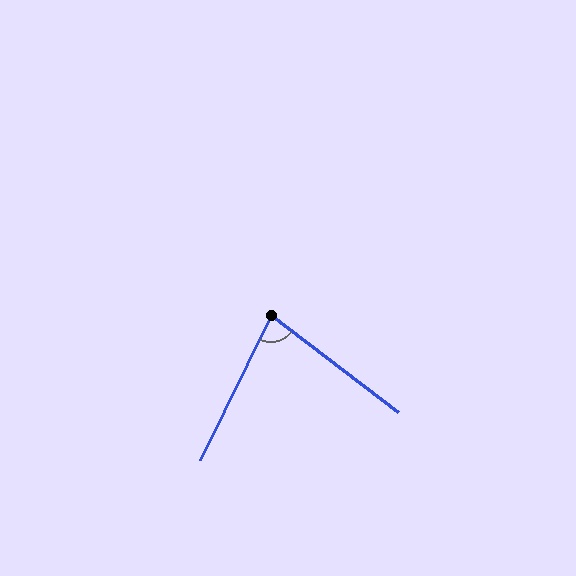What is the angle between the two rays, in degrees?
Approximately 79 degrees.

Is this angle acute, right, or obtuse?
It is acute.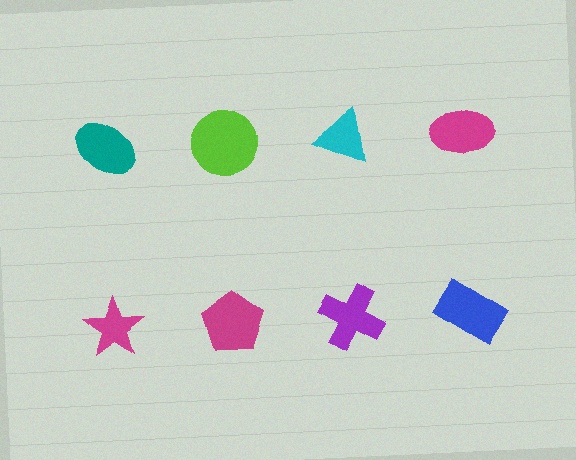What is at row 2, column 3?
A purple cross.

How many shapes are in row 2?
4 shapes.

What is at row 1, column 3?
A cyan triangle.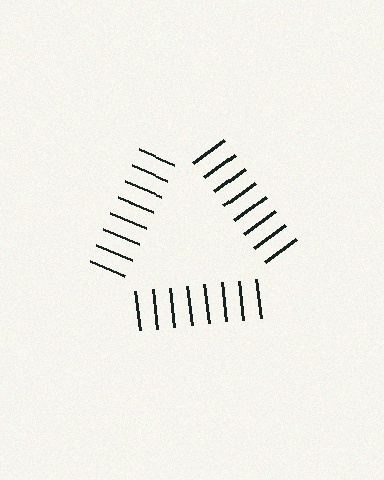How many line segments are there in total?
24 — 8 along each of the 3 edges.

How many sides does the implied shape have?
3 sides — the line-ends trace a triangle.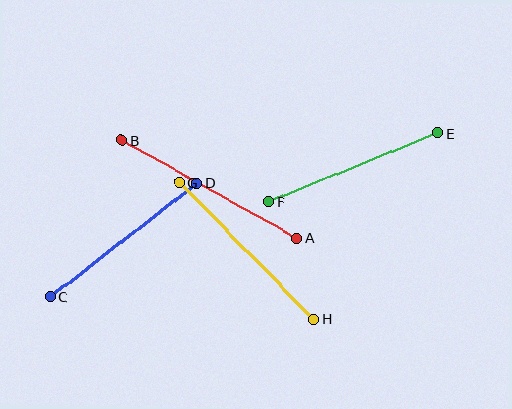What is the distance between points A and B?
The distance is approximately 201 pixels.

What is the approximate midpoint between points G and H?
The midpoint is at approximately (246, 251) pixels.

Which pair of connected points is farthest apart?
Points A and B are farthest apart.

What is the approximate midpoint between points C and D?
The midpoint is at approximately (124, 240) pixels.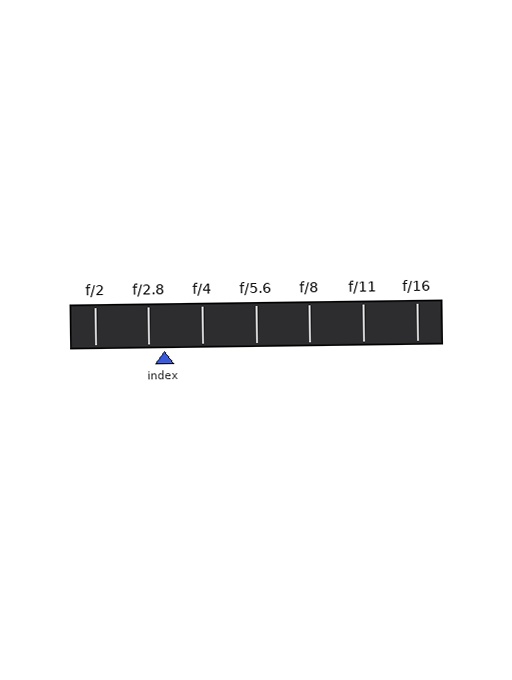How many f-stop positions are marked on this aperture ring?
There are 7 f-stop positions marked.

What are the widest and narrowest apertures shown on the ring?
The widest aperture shown is f/2 and the narrowest is f/16.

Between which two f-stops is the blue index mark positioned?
The index mark is between f/2.8 and f/4.